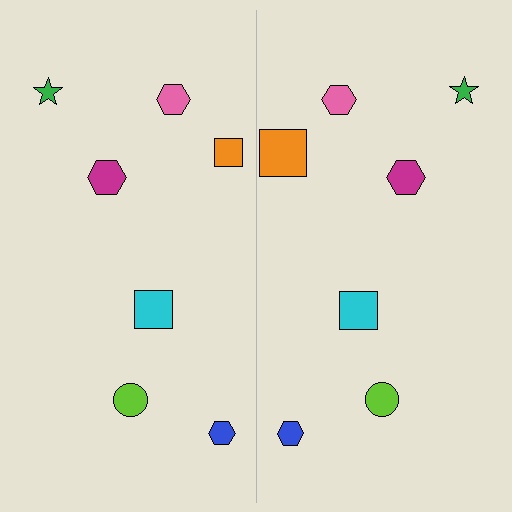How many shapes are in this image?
There are 14 shapes in this image.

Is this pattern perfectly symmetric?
No, the pattern is not perfectly symmetric. The orange square on the right side has a different size than its mirror counterpart.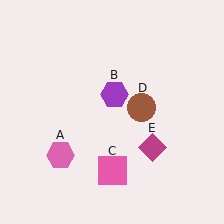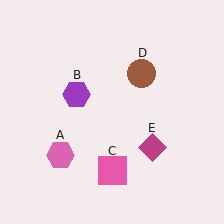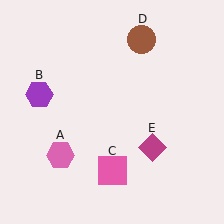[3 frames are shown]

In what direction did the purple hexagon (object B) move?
The purple hexagon (object B) moved left.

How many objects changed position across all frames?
2 objects changed position: purple hexagon (object B), brown circle (object D).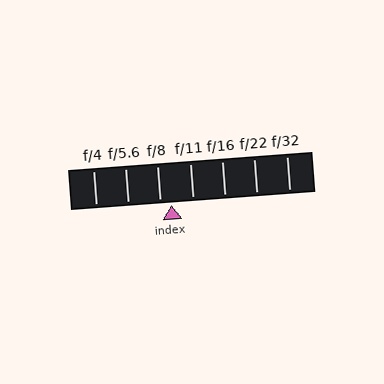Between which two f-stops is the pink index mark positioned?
The index mark is between f/8 and f/11.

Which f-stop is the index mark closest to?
The index mark is closest to f/8.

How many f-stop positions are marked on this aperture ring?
There are 7 f-stop positions marked.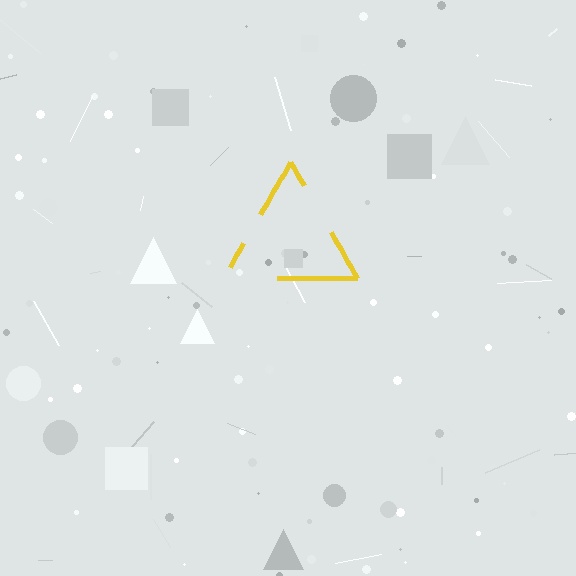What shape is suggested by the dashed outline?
The dashed outline suggests a triangle.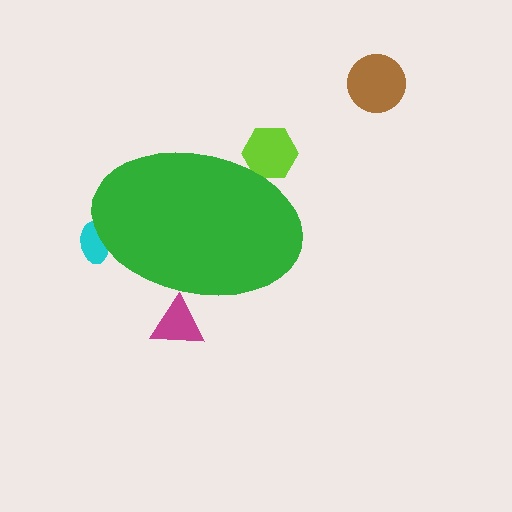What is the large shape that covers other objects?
A green ellipse.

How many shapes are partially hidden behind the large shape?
3 shapes are partially hidden.